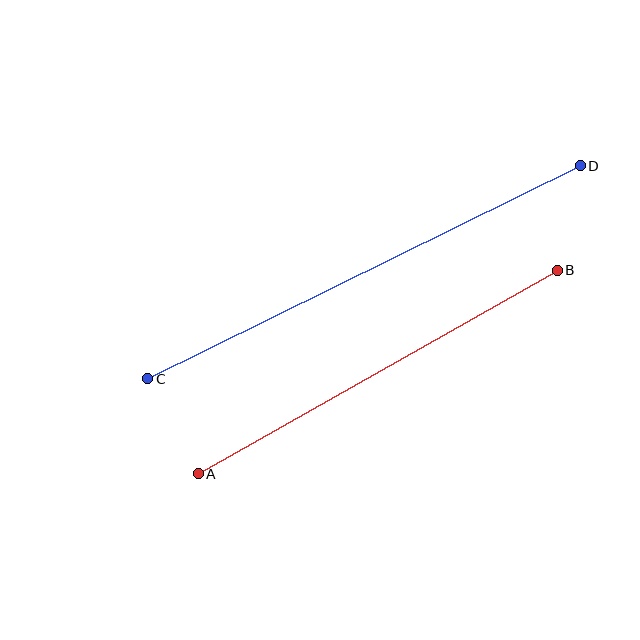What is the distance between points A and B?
The distance is approximately 412 pixels.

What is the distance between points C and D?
The distance is approximately 482 pixels.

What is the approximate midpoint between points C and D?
The midpoint is at approximately (364, 272) pixels.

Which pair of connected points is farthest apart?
Points C and D are farthest apart.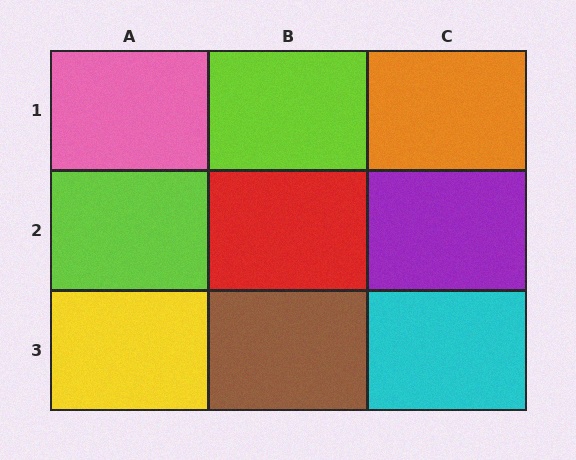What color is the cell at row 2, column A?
Lime.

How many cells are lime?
2 cells are lime.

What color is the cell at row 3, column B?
Brown.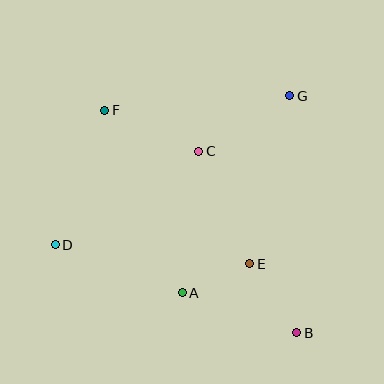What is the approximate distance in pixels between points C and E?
The distance between C and E is approximately 123 pixels.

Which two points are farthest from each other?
Points B and F are farthest from each other.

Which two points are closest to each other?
Points A and E are closest to each other.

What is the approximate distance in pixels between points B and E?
The distance between B and E is approximately 83 pixels.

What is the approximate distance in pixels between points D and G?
The distance between D and G is approximately 278 pixels.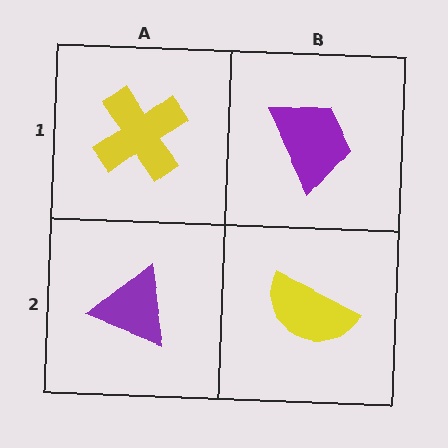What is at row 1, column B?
A purple trapezoid.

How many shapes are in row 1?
2 shapes.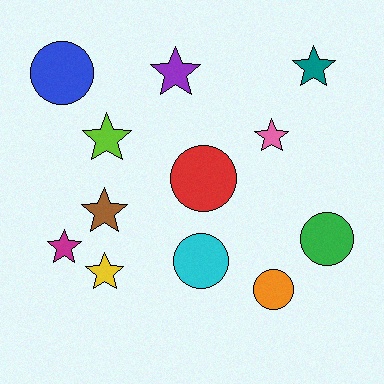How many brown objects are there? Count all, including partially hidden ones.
There is 1 brown object.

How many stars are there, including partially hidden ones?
There are 7 stars.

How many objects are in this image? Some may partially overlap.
There are 12 objects.